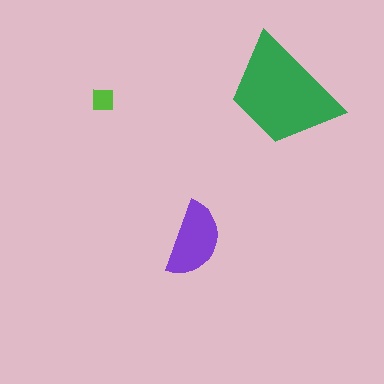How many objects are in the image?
There are 3 objects in the image.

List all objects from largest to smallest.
The green trapezoid, the purple semicircle, the lime square.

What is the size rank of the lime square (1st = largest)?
3rd.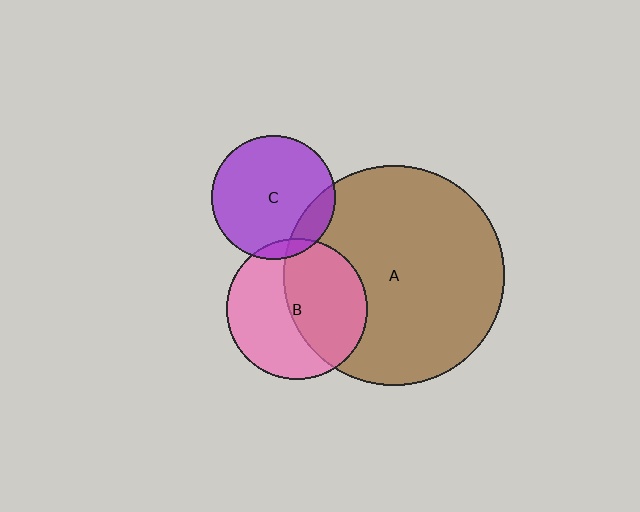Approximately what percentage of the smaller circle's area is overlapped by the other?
Approximately 50%.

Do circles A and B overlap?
Yes.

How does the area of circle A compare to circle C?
Approximately 3.2 times.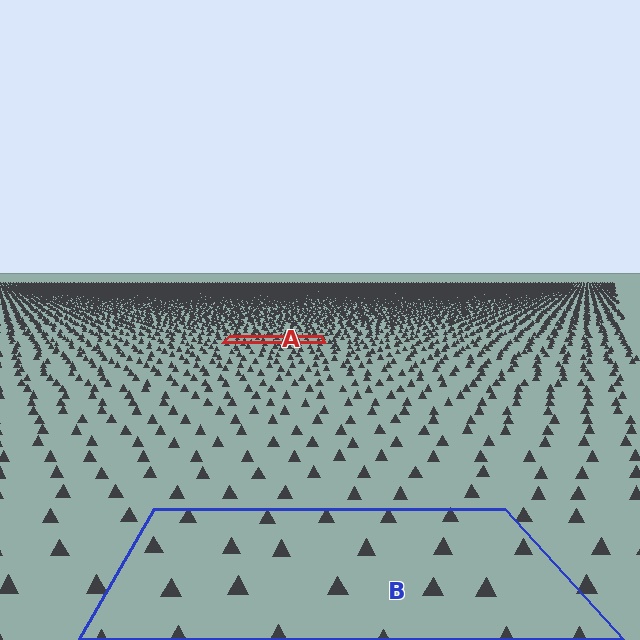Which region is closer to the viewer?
Region B is closer. The texture elements there are larger and more spread out.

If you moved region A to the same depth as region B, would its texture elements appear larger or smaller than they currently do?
They would appear larger. At a closer depth, the same texture elements are projected at a bigger on-screen size.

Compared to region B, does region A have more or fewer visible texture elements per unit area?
Region A has more texture elements per unit area — they are packed more densely because it is farther away.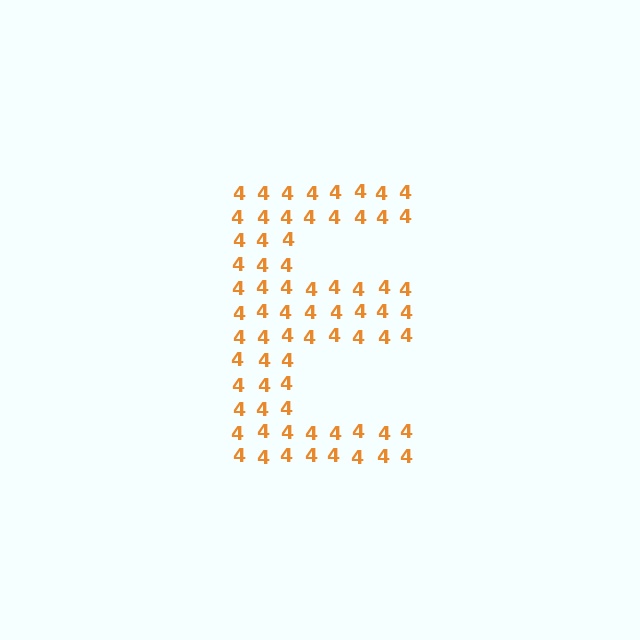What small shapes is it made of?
It is made of small digit 4's.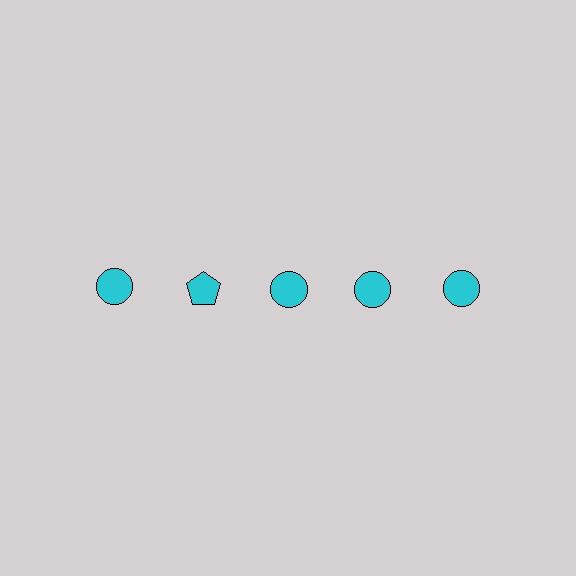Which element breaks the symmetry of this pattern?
The cyan pentagon in the top row, second from left column breaks the symmetry. All other shapes are cyan circles.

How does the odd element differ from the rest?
It has a different shape: pentagon instead of circle.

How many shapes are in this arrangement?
There are 5 shapes arranged in a grid pattern.